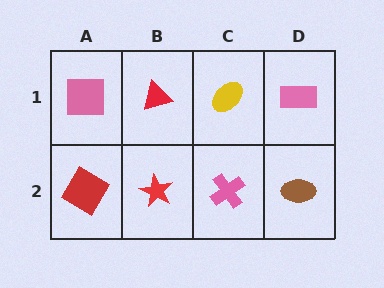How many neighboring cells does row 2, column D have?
2.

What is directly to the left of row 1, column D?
A yellow ellipse.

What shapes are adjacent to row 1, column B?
A red star (row 2, column B), a pink square (row 1, column A), a yellow ellipse (row 1, column C).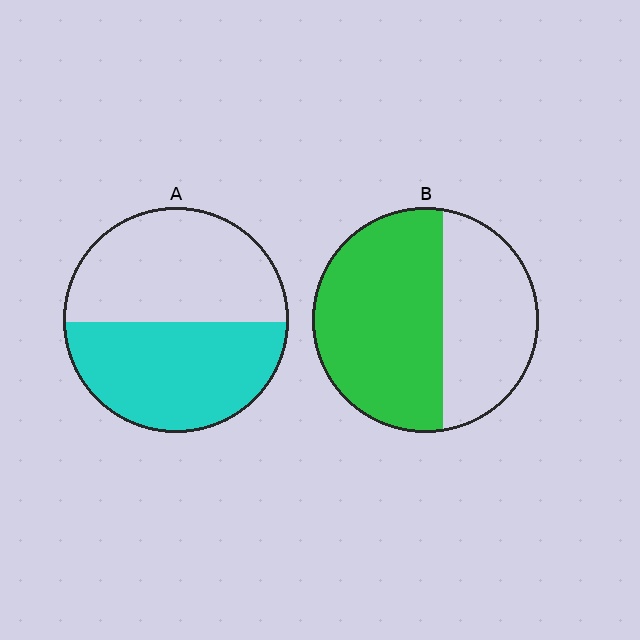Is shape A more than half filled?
Roughly half.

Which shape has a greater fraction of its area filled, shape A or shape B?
Shape B.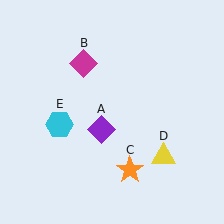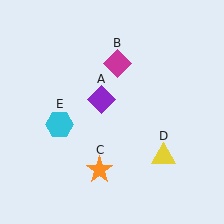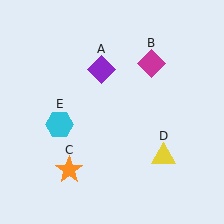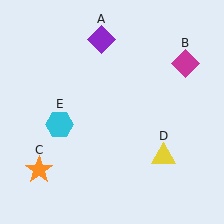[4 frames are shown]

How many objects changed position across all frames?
3 objects changed position: purple diamond (object A), magenta diamond (object B), orange star (object C).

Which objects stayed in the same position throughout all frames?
Yellow triangle (object D) and cyan hexagon (object E) remained stationary.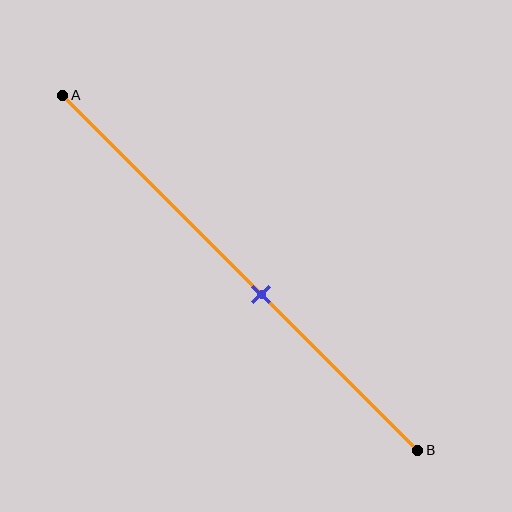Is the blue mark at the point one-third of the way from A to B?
No, the mark is at about 55% from A, not at the 33% one-third point.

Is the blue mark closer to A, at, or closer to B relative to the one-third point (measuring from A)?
The blue mark is closer to point B than the one-third point of segment AB.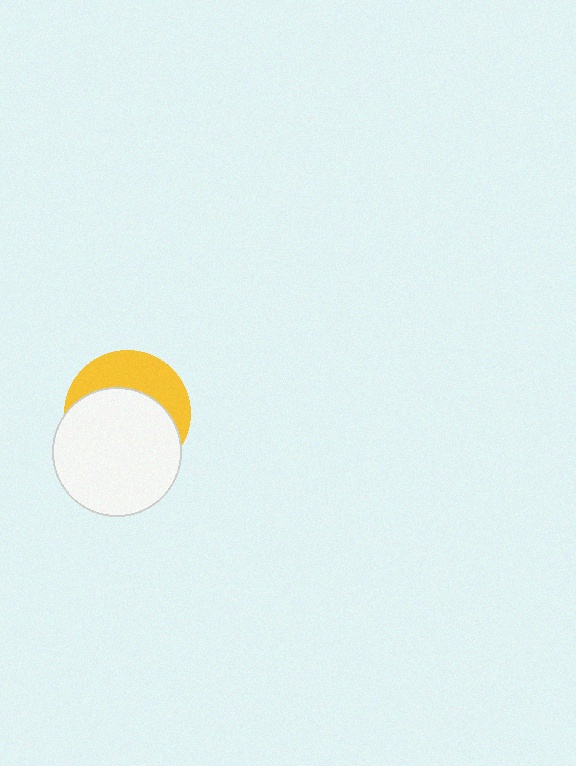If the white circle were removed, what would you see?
You would see the complete yellow circle.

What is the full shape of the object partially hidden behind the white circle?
The partially hidden object is a yellow circle.